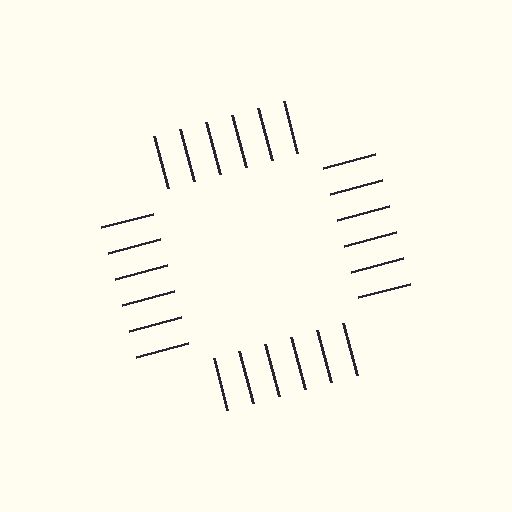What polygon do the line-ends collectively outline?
An illusory square — the line segments terminate on its edges but no continuous stroke is drawn.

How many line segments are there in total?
24 — 6 along each of the 4 edges.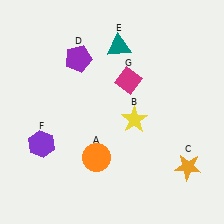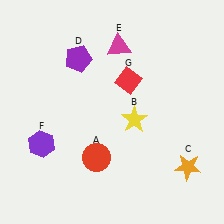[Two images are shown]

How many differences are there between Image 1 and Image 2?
There are 3 differences between the two images.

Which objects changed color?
A changed from orange to red. E changed from teal to magenta. G changed from magenta to red.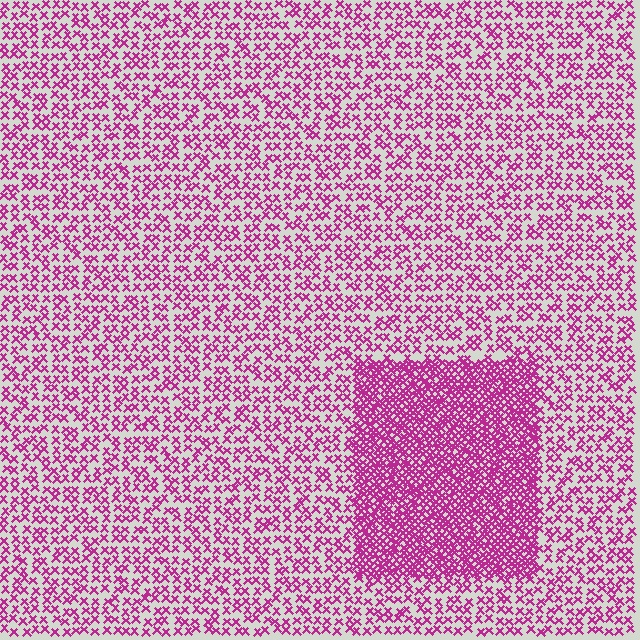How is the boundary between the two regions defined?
The boundary is defined by a change in element density (approximately 2.4x ratio). All elements are the same color, size, and shape.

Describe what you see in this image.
The image contains small magenta elements arranged at two different densities. A rectangle-shaped region is visible where the elements are more densely packed than the surrounding area.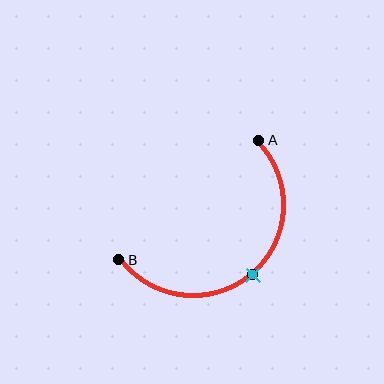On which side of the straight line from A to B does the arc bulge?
The arc bulges below and to the right of the straight line connecting A and B.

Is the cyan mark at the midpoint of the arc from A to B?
Yes. The cyan mark lies on the arc at equal arc-length from both A and B — it is the arc midpoint.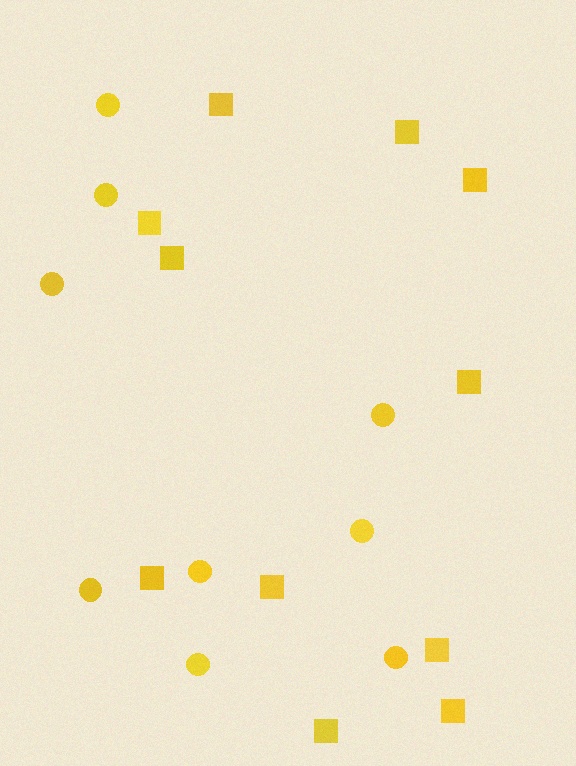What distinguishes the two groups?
There are 2 groups: one group of circles (9) and one group of squares (11).